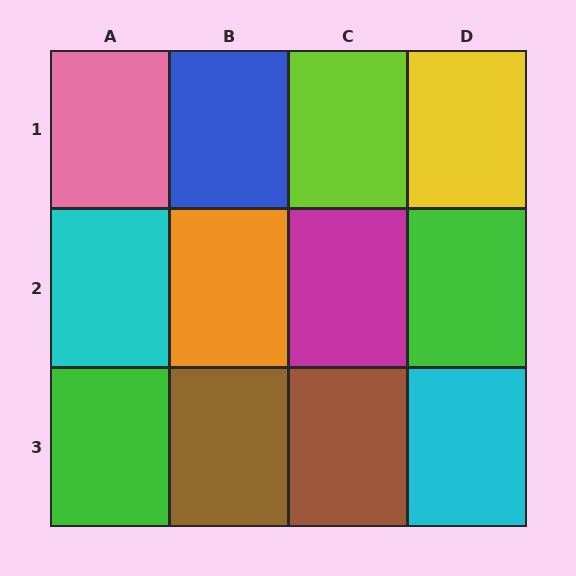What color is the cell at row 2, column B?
Orange.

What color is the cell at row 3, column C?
Brown.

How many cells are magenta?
1 cell is magenta.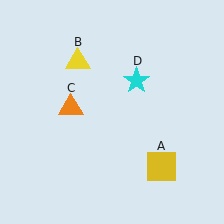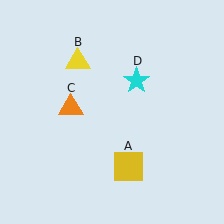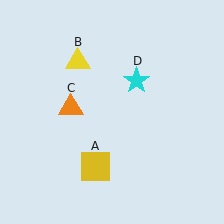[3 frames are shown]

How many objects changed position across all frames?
1 object changed position: yellow square (object A).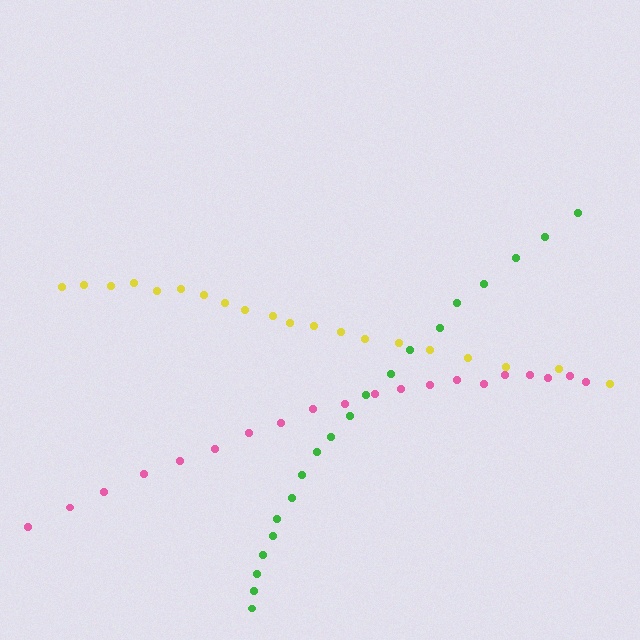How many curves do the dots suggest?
There are 3 distinct paths.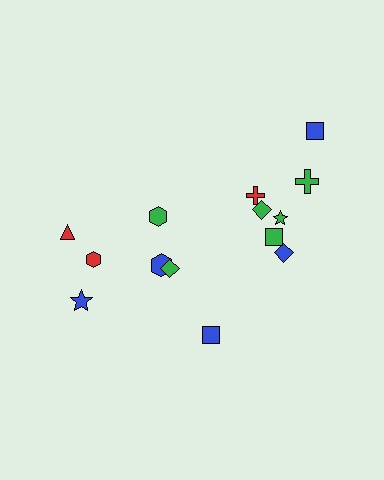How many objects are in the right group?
There are 8 objects.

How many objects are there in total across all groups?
There are 14 objects.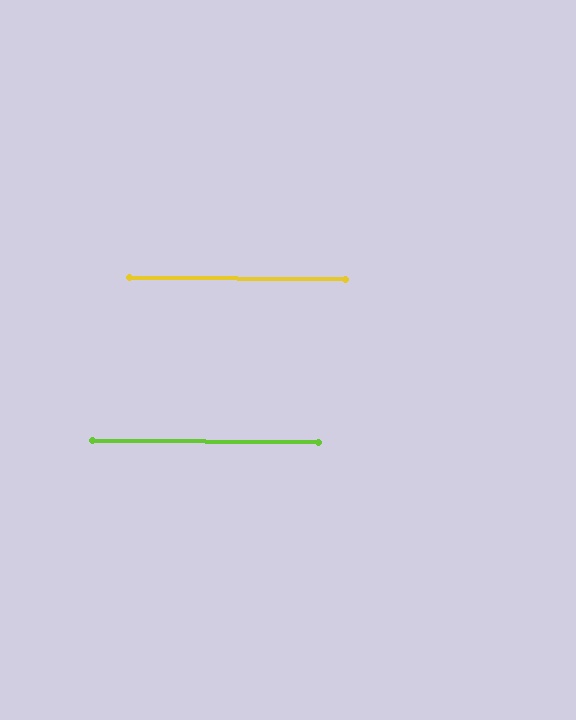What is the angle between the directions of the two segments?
Approximately 0 degrees.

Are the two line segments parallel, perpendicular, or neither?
Parallel — their directions differ by only 0.1°.